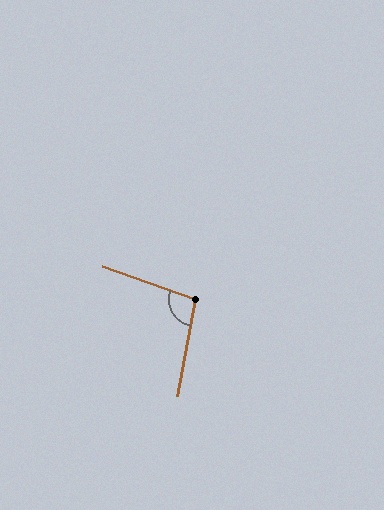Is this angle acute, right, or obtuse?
It is obtuse.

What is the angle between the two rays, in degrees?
Approximately 99 degrees.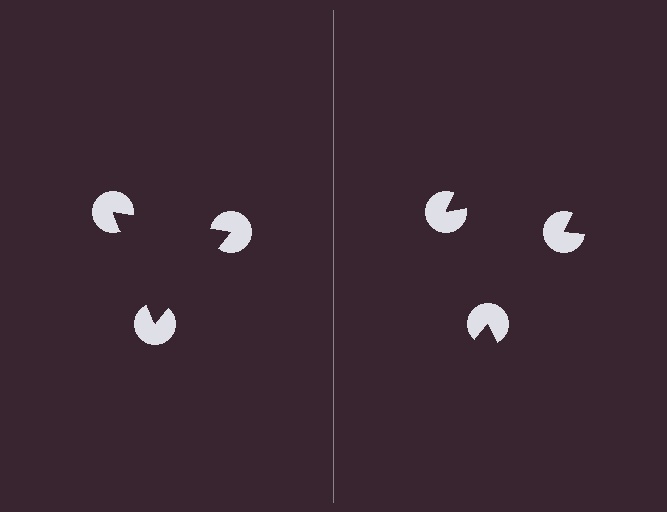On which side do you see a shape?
An illusory triangle appears on the left side. On the right side the wedge cuts are rotated, so no coherent shape forms.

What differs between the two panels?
The pac-man discs are positioned identically on both sides; only the wedge orientations differ. On the left they align to a triangle; on the right they are misaligned.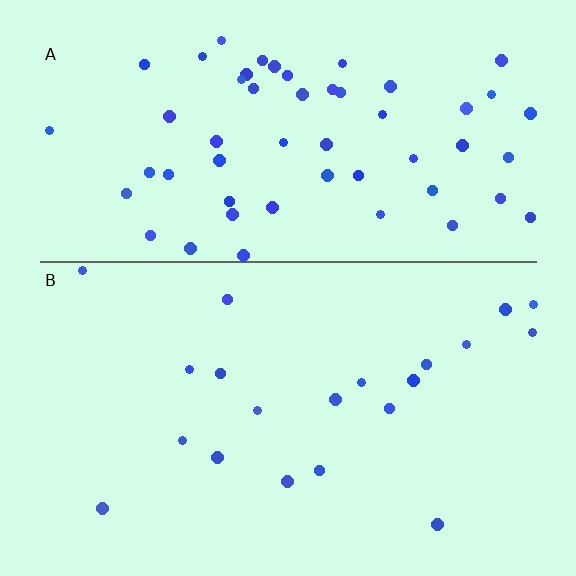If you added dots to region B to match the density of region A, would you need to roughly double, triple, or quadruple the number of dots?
Approximately triple.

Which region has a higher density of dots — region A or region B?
A (the top).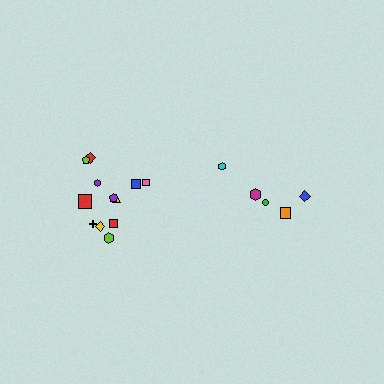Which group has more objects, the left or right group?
The left group.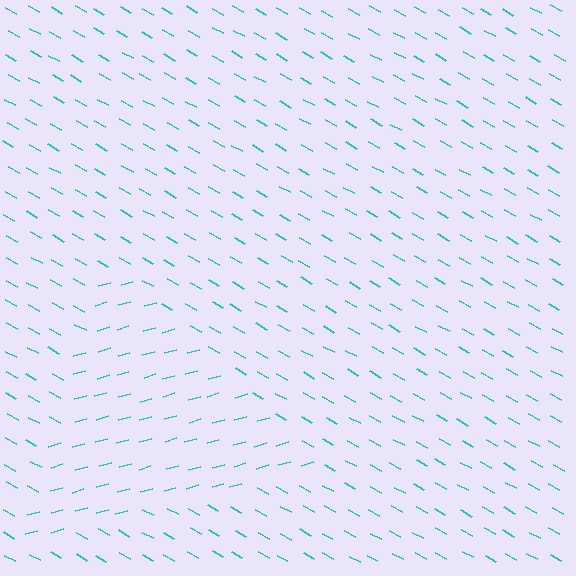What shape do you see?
I see a triangle.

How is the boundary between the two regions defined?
The boundary is defined purely by a change in line orientation (approximately 45 degrees difference). All lines are the same color and thickness.